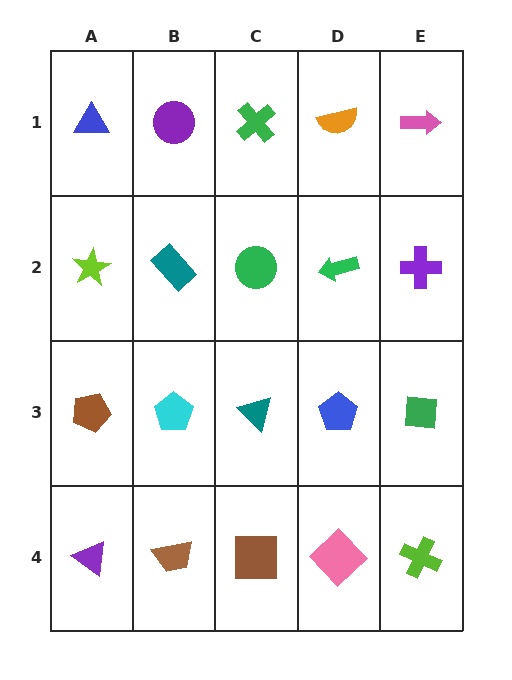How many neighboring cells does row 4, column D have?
3.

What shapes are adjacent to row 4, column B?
A cyan pentagon (row 3, column B), a purple triangle (row 4, column A), a brown square (row 4, column C).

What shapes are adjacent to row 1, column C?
A green circle (row 2, column C), a purple circle (row 1, column B), an orange semicircle (row 1, column D).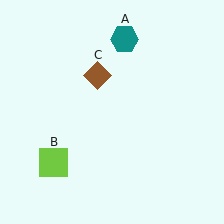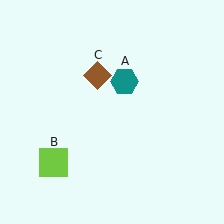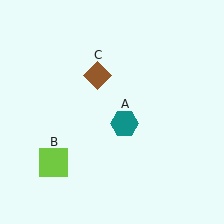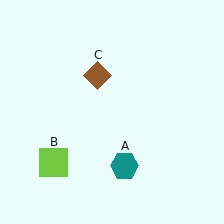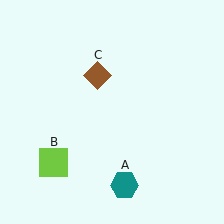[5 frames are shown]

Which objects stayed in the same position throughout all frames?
Lime square (object B) and brown diamond (object C) remained stationary.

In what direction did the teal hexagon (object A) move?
The teal hexagon (object A) moved down.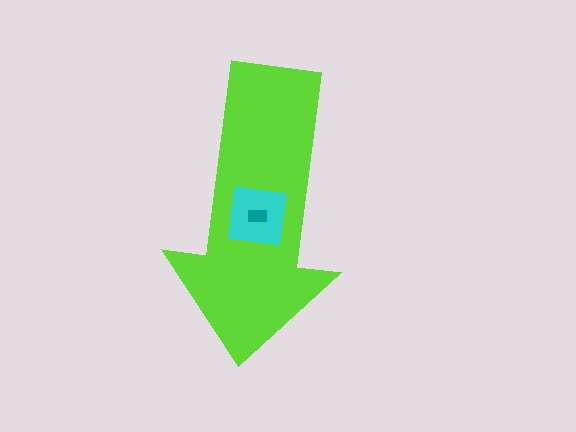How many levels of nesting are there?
3.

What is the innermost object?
The teal rectangle.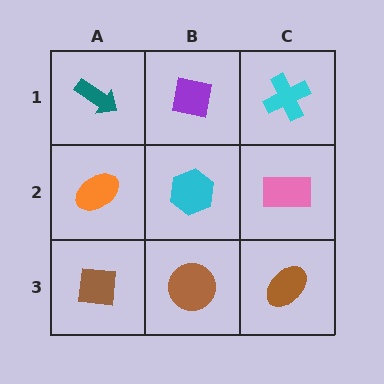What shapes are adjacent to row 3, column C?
A pink rectangle (row 2, column C), a brown circle (row 3, column B).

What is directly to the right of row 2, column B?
A pink rectangle.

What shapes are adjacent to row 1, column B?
A cyan hexagon (row 2, column B), a teal arrow (row 1, column A), a cyan cross (row 1, column C).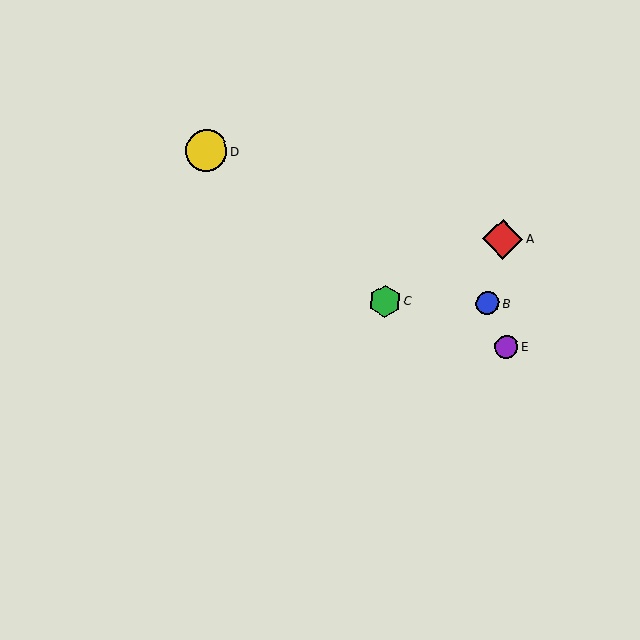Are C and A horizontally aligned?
No, C is at y≈301 and A is at y≈239.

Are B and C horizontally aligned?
Yes, both are at y≈304.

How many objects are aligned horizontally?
2 objects (B, C) are aligned horizontally.